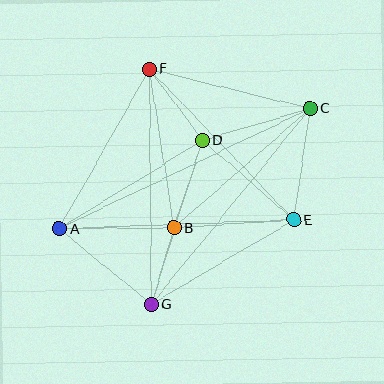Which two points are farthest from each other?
Points A and C are farthest from each other.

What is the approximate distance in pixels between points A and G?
The distance between A and G is approximately 119 pixels.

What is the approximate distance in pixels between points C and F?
The distance between C and F is approximately 165 pixels.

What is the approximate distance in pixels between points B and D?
The distance between B and D is approximately 92 pixels.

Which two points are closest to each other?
Points B and G are closest to each other.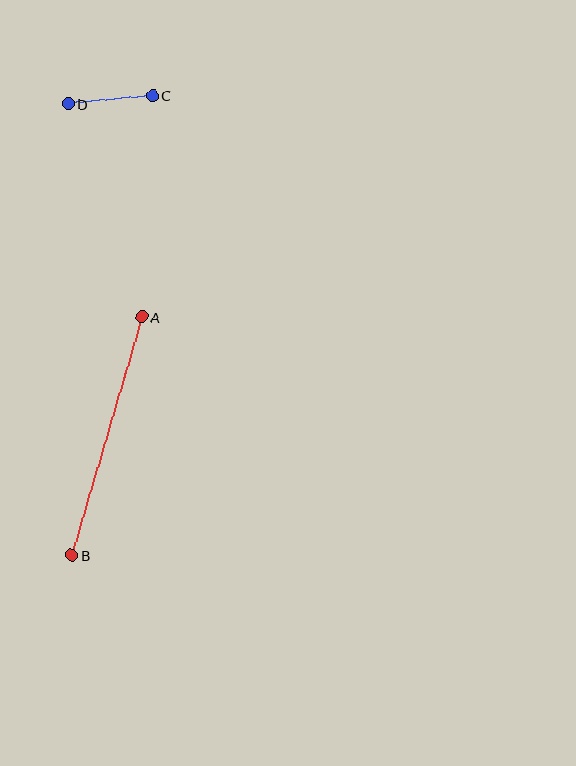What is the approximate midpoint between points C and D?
The midpoint is at approximately (110, 100) pixels.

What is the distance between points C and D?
The distance is approximately 85 pixels.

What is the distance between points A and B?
The distance is approximately 249 pixels.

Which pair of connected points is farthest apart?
Points A and B are farthest apart.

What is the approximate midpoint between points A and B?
The midpoint is at approximately (107, 436) pixels.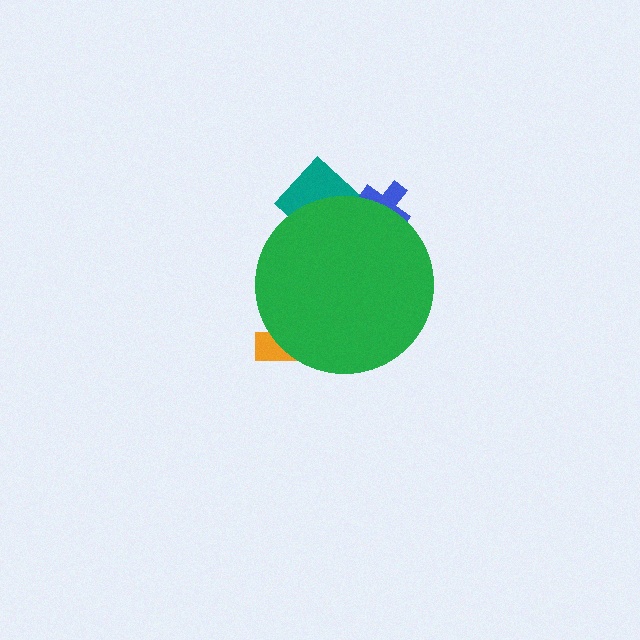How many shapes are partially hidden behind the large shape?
3 shapes are partially hidden.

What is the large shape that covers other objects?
A green circle.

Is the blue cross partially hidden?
Yes, the blue cross is partially hidden behind the green circle.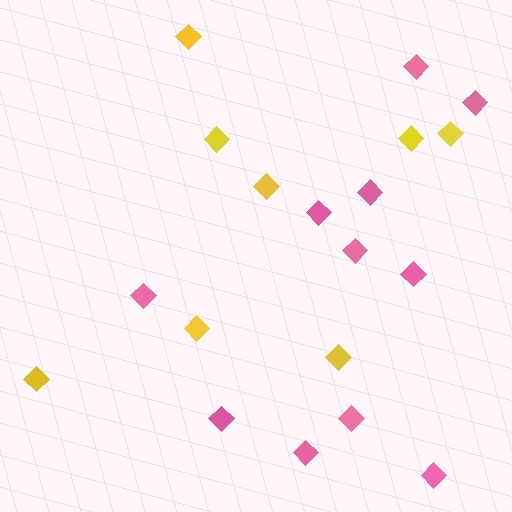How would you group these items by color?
There are 2 groups: one group of yellow diamonds (8) and one group of pink diamonds (11).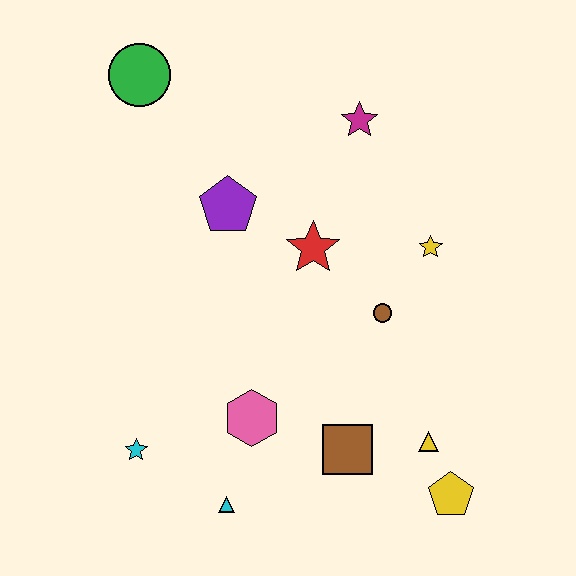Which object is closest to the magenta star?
The red star is closest to the magenta star.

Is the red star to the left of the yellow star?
Yes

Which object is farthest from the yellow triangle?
The green circle is farthest from the yellow triangle.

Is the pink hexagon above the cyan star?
Yes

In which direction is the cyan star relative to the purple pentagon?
The cyan star is below the purple pentagon.